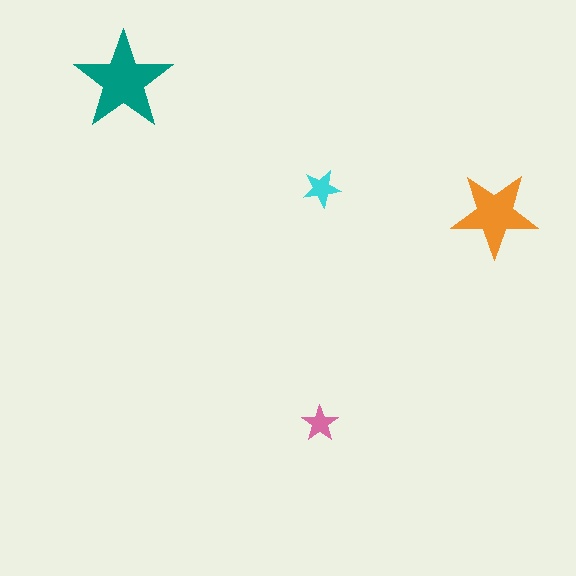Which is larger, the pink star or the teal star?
The teal one.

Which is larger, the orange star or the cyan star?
The orange one.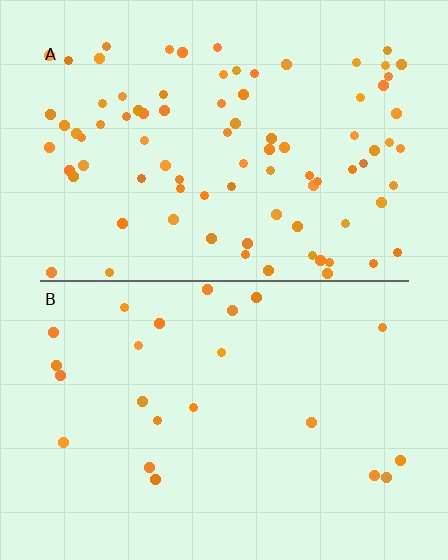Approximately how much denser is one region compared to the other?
Approximately 3.8× — region A over region B.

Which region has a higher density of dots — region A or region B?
A (the top).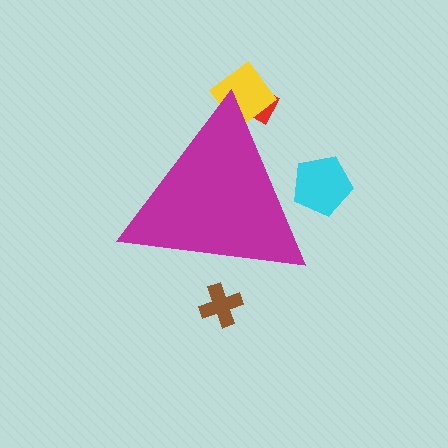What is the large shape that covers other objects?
A magenta triangle.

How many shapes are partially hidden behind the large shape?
4 shapes are partially hidden.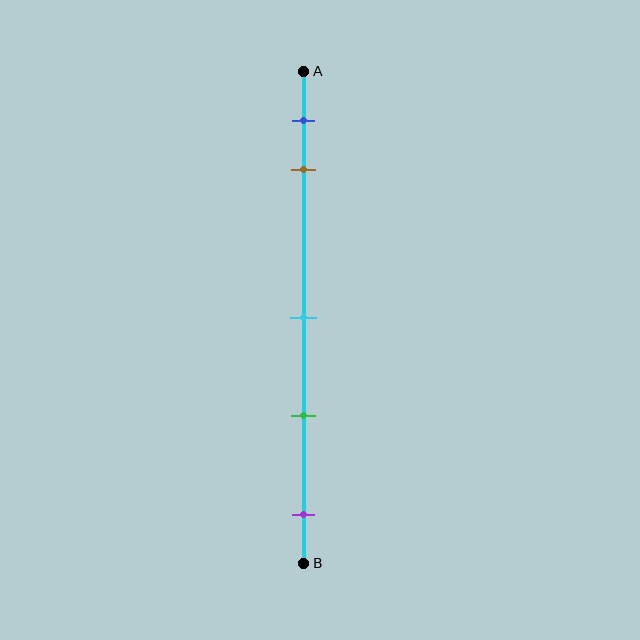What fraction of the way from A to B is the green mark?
The green mark is approximately 70% (0.7) of the way from A to B.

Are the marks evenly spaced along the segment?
No, the marks are not evenly spaced.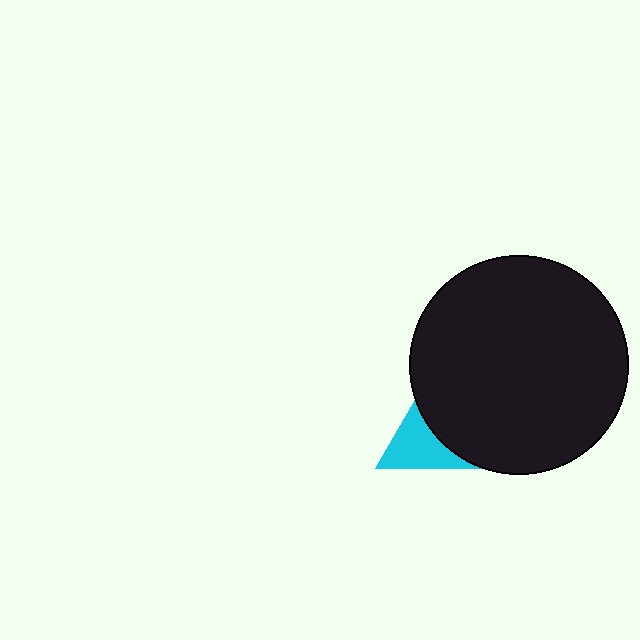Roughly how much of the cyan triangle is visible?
A small part of it is visible (roughly 41%).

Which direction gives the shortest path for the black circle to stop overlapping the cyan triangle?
Moving right gives the shortest separation.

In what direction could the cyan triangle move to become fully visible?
The cyan triangle could move left. That would shift it out from behind the black circle entirely.